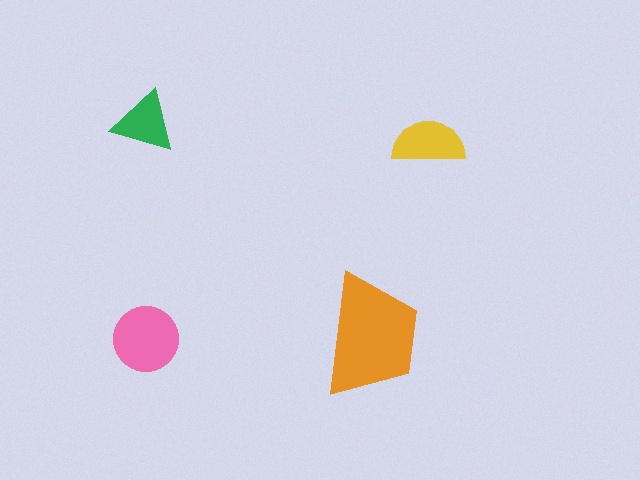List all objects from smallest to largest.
The green triangle, the yellow semicircle, the pink circle, the orange trapezoid.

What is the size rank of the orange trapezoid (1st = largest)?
1st.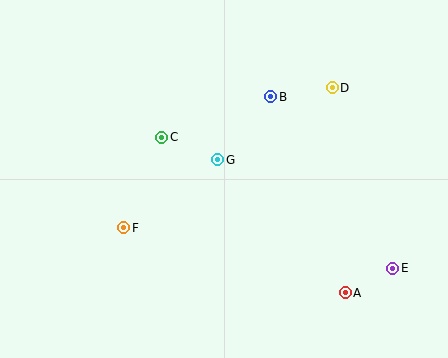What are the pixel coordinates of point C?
Point C is at (162, 137).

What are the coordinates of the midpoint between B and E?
The midpoint between B and E is at (332, 182).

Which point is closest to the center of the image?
Point G at (218, 160) is closest to the center.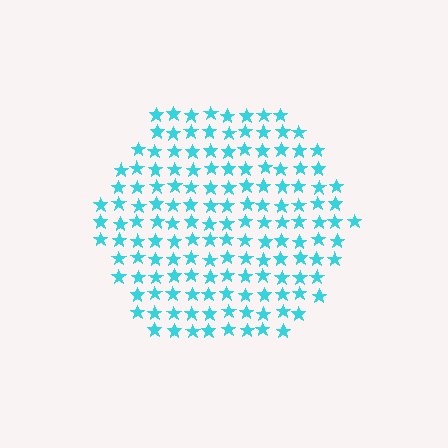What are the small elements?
The small elements are stars.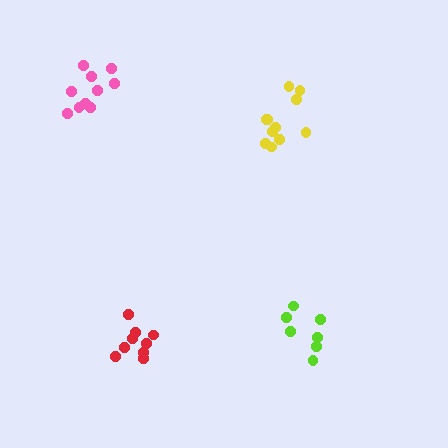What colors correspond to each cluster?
The clusters are colored: yellow, pink, red, lime.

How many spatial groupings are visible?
There are 4 spatial groupings.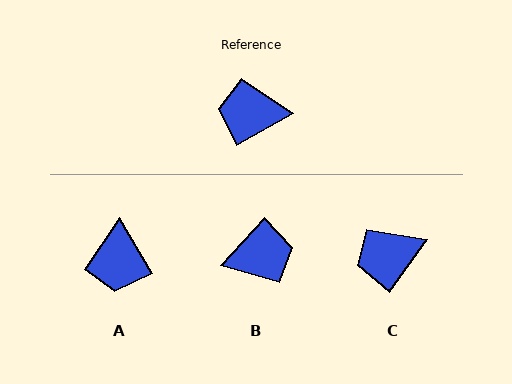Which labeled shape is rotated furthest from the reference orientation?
B, about 162 degrees away.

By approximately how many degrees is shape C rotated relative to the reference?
Approximately 24 degrees counter-clockwise.